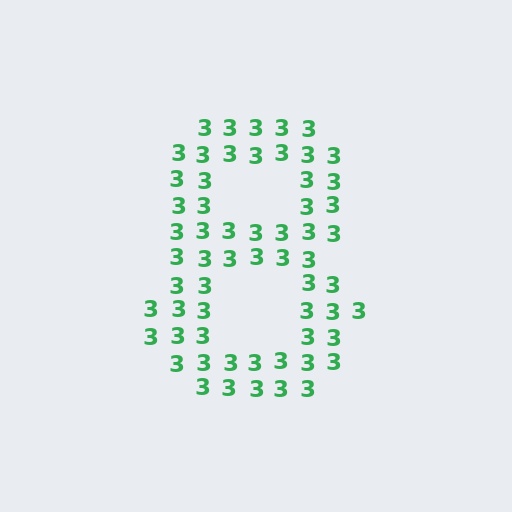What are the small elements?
The small elements are digit 3's.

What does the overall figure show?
The overall figure shows the digit 8.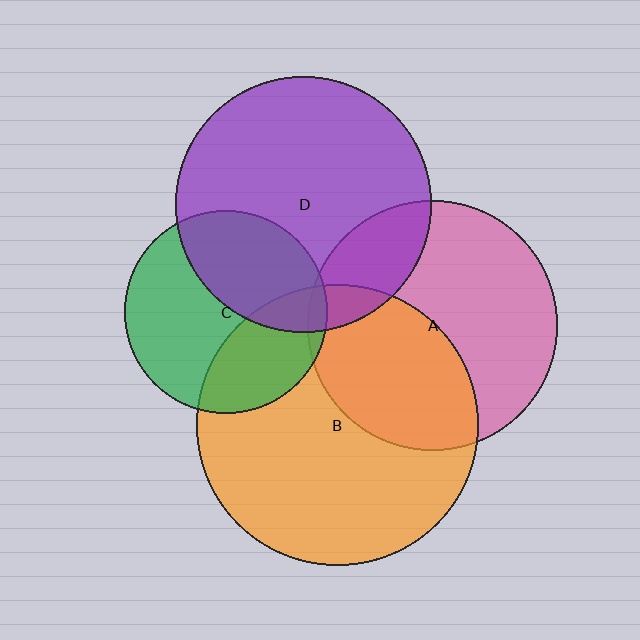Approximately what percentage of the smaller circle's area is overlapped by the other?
Approximately 10%.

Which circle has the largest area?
Circle B (orange).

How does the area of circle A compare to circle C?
Approximately 1.5 times.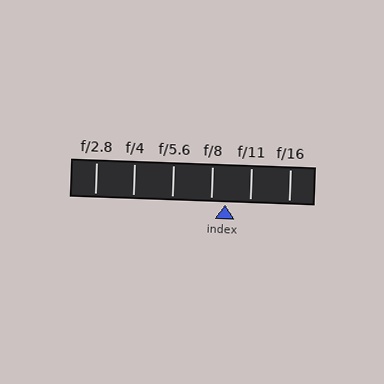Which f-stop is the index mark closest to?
The index mark is closest to f/8.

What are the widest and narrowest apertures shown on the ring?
The widest aperture shown is f/2.8 and the narrowest is f/16.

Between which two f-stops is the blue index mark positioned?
The index mark is between f/8 and f/11.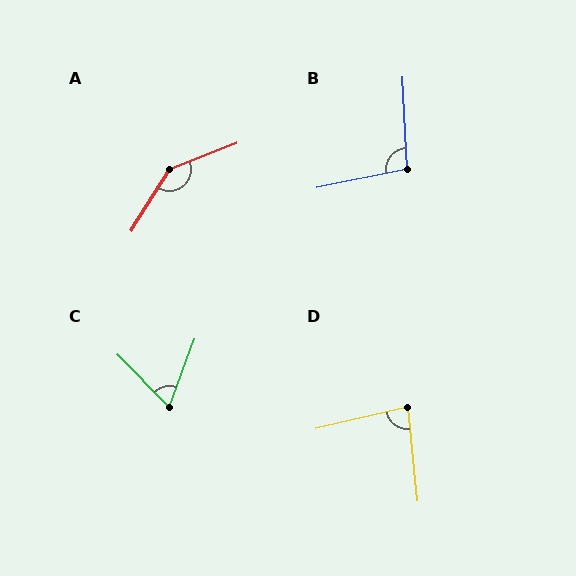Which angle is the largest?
A, at approximately 143 degrees.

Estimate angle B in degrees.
Approximately 99 degrees.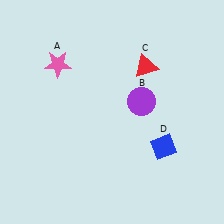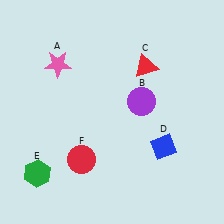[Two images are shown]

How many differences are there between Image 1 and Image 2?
There are 2 differences between the two images.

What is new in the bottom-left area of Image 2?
A green hexagon (E) was added in the bottom-left area of Image 2.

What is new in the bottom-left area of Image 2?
A red circle (F) was added in the bottom-left area of Image 2.